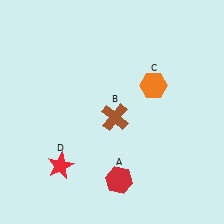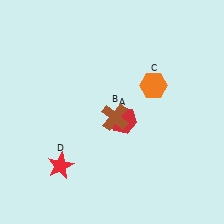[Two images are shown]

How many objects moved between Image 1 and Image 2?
1 object moved between the two images.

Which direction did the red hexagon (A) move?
The red hexagon (A) moved up.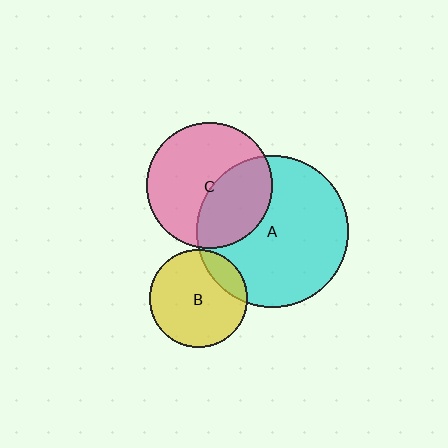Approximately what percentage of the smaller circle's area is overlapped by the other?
Approximately 15%.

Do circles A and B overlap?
Yes.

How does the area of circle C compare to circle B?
Approximately 1.7 times.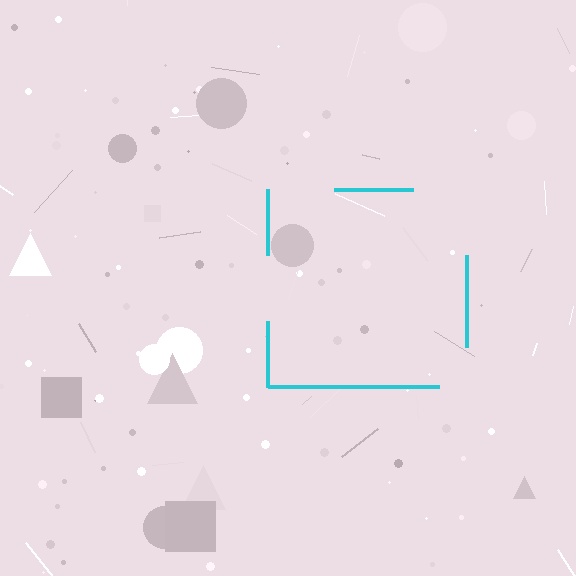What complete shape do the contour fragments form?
The contour fragments form a square.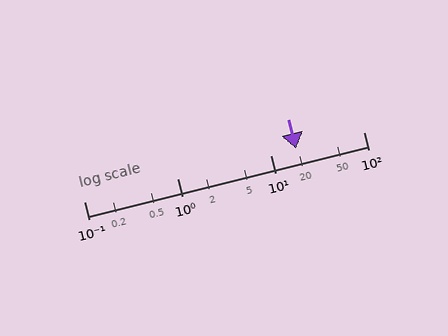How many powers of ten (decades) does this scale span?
The scale spans 3 decades, from 0.1 to 100.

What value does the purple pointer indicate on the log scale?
The pointer indicates approximately 19.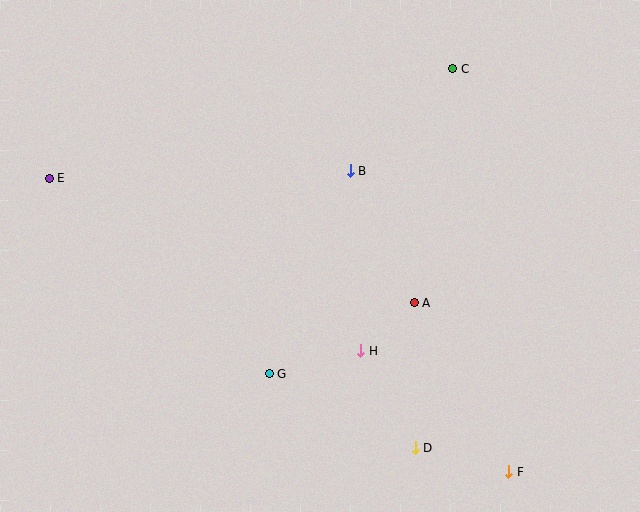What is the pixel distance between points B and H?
The distance between B and H is 180 pixels.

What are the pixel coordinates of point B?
Point B is at (350, 171).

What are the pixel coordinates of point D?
Point D is at (415, 448).